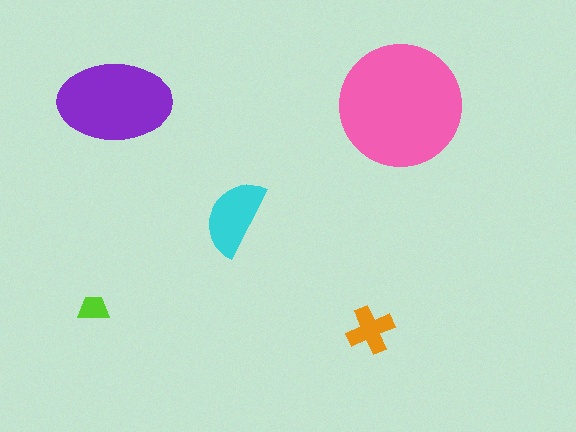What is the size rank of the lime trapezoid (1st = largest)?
5th.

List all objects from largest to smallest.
The pink circle, the purple ellipse, the cyan semicircle, the orange cross, the lime trapezoid.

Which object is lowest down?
The orange cross is bottommost.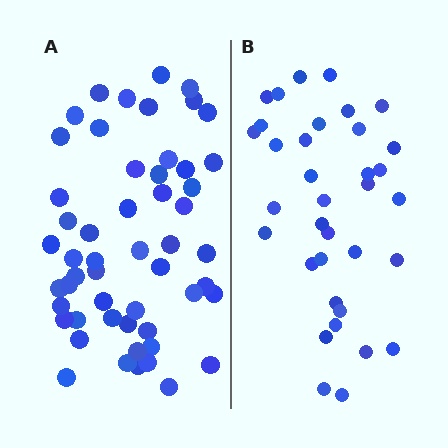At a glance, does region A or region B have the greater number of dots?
Region A (the left region) has more dots.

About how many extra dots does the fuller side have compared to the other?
Region A has approximately 20 more dots than region B.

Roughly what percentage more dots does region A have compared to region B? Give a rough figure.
About 50% more.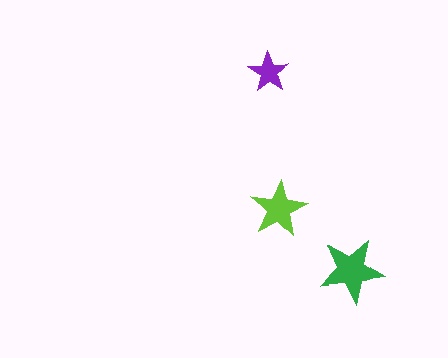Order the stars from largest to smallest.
the green one, the lime one, the purple one.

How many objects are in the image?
There are 3 objects in the image.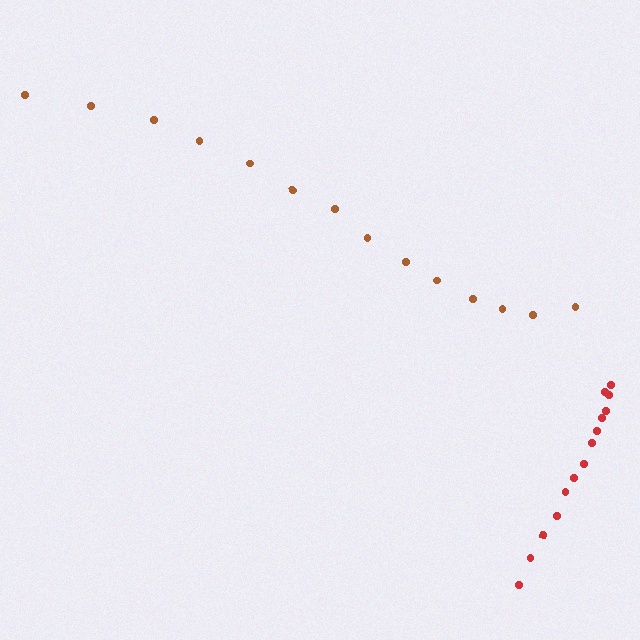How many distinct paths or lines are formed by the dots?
There are 2 distinct paths.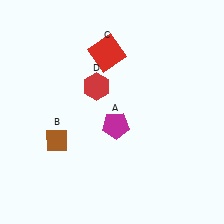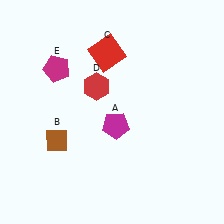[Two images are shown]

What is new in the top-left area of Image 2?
A magenta pentagon (E) was added in the top-left area of Image 2.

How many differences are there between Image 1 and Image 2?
There is 1 difference between the two images.